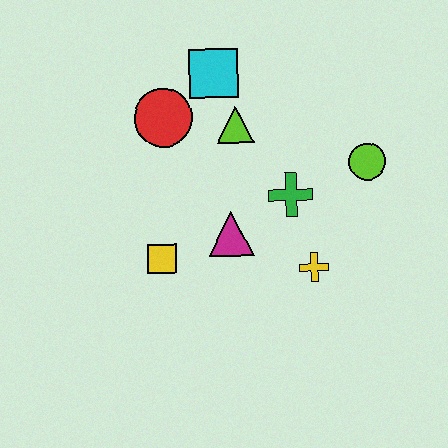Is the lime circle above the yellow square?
Yes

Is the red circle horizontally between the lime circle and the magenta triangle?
No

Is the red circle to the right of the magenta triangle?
No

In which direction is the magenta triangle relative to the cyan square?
The magenta triangle is below the cyan square.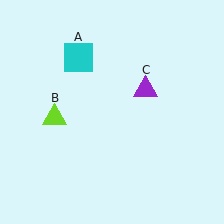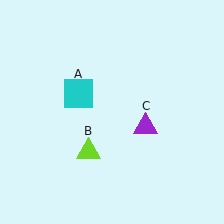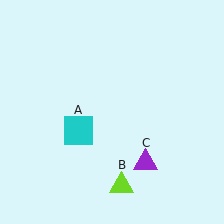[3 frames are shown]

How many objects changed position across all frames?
3 objects changed position: cyan square (object A), lime triangle (object B), purple triangle (object C).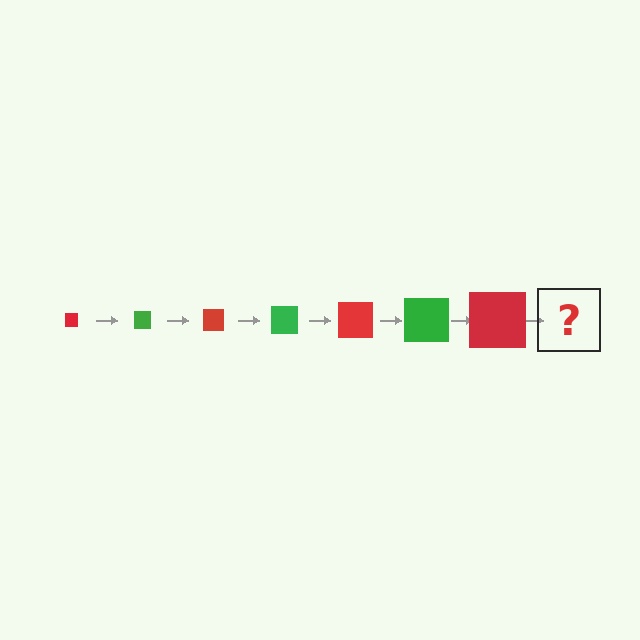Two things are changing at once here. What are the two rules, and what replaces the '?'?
The two rules are that the square grows larger each step and the color cycles through red and green. The '?' should be a green square, larger than the previous one.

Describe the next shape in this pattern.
It should be a green square, larger than the previous one.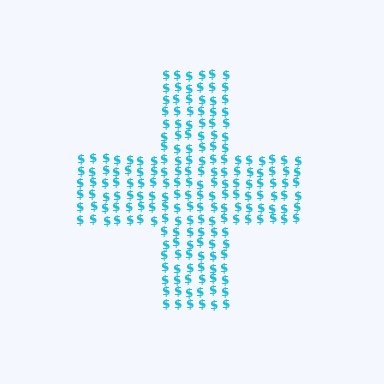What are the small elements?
The small elements are dollar signs.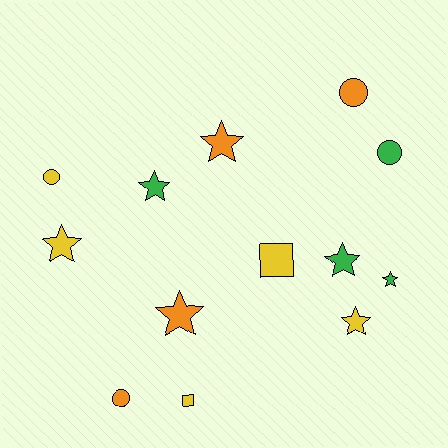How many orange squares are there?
There are no orange squares.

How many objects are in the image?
There are 13 objects.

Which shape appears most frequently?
Star, with 7 objects.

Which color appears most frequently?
Yellow, with 5 objects.